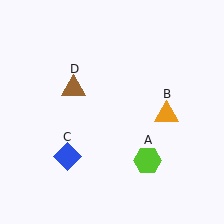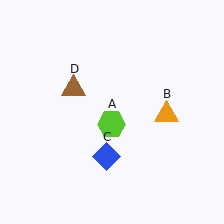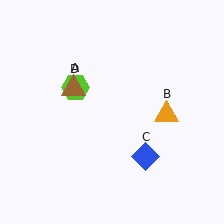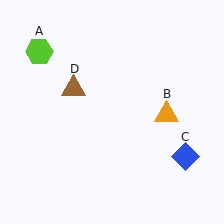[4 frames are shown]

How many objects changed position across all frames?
2 objects changed position: lime hexagon (object A), blue diamond (object C).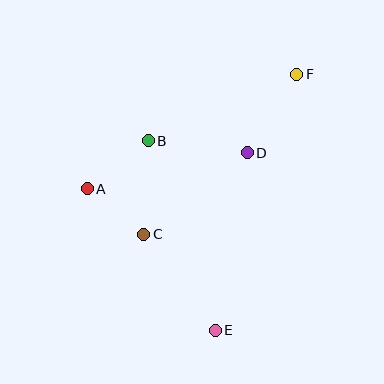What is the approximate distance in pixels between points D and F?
The distance between D and F is approximately 93 pixels.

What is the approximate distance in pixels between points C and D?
The distance between C and D is approximately 132 pixels.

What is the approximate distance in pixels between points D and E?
The distance between D and E is approximately 181 pixels.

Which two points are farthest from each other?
Points E and F are farthest from each other.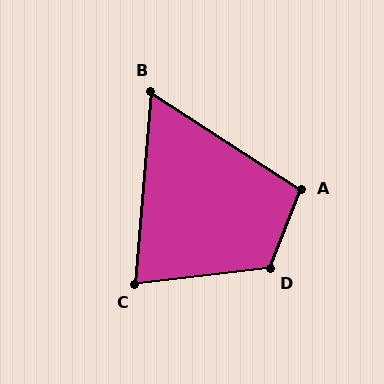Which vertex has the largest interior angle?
D, at approximately 118 degrees.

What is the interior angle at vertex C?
Approximately 78 degrees (acute).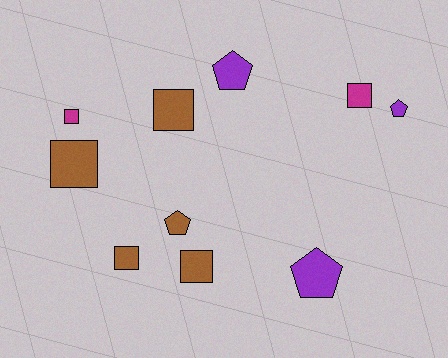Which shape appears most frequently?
Square, with 6 objects.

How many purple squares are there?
There are no purple squares.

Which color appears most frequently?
Brown, with 5 objects.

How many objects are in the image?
There are 10 objects.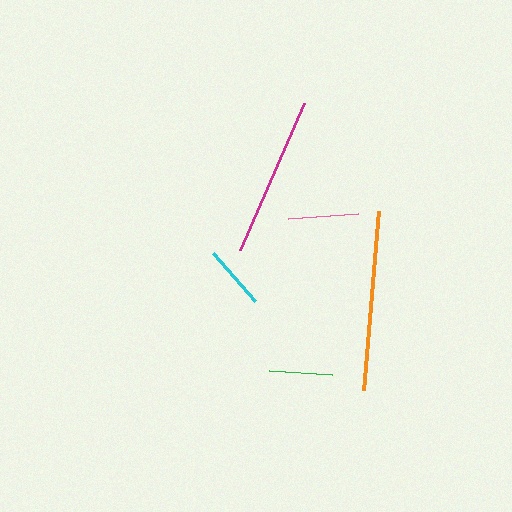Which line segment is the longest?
The orange line is the longest at approximately 180 pixels.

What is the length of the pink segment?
The pink segment is approximately 70 pixels long.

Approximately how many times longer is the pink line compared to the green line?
The pink line is approximately 1.1 times the length of the green line.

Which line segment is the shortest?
The green line is the shortest at approximately 63 pixels.